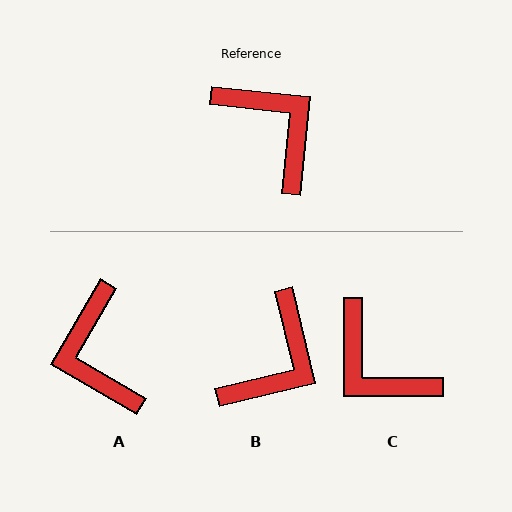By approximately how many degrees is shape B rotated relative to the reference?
Approximately 71 degrees clockwise.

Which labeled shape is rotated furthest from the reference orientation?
C, about 174 degrees away.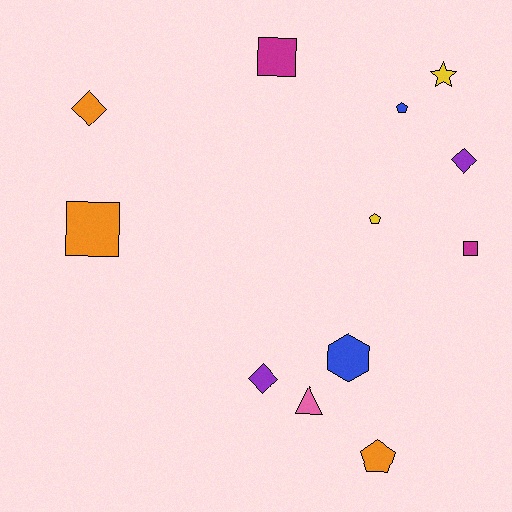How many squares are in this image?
There are 3 squares.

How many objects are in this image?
There are 12 objects.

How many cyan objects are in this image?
There are no cyan objects.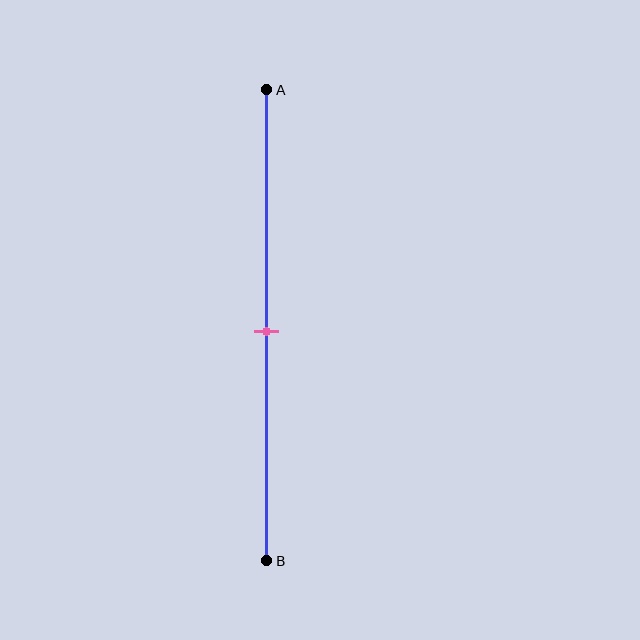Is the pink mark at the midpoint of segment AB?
Yes, the mark is approximately at the midpoint.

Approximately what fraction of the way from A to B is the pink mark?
The pink mark is approximately 50% of the way from A to B.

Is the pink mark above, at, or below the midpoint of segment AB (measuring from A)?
The pink mark is approximately at the midpoint of segment AB.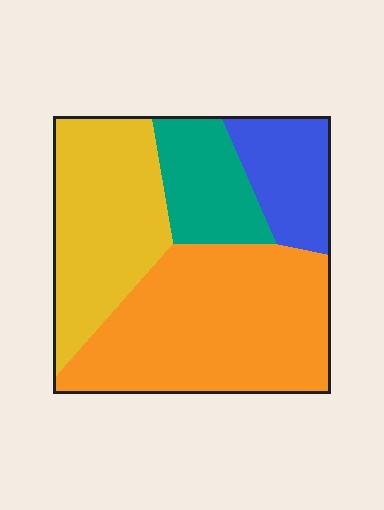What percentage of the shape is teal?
Teal covers around 15% of the shape.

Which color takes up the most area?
Orange, at roughly 45%.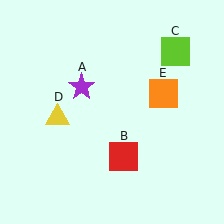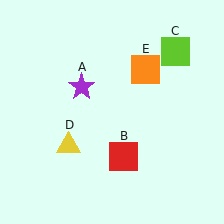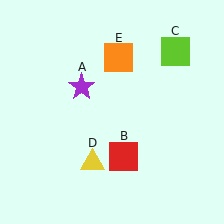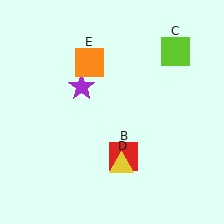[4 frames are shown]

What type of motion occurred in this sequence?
The yellow triangle (object D), orange square (object E) rotated counterclockwise around the center of the scene.